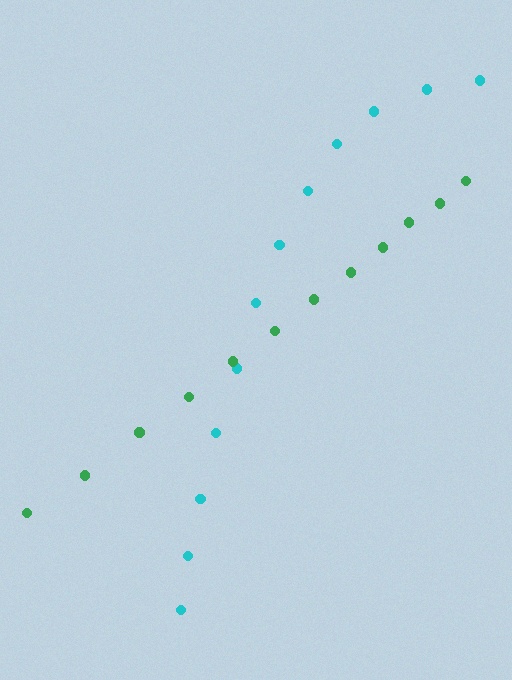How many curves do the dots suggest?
There are 2 distinct paths.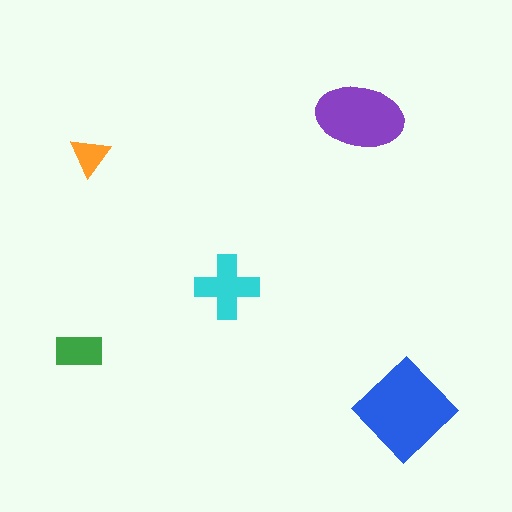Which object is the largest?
The blue diamond.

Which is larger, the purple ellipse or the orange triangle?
The purple ellipse.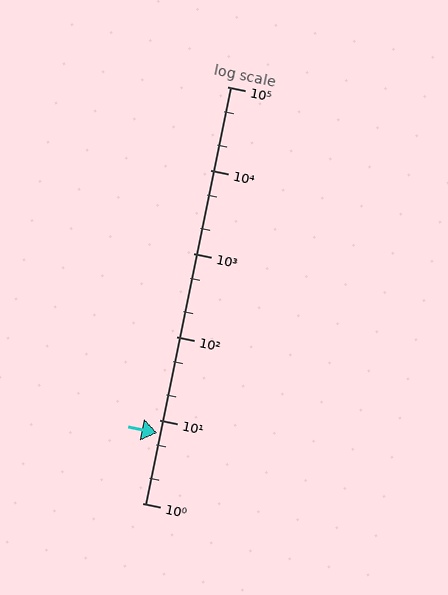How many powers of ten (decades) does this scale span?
The scale spans 5 decades, from 1 to 100000.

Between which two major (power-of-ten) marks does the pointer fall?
The pointer is between 1 and 10.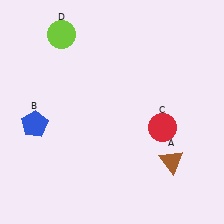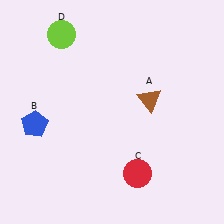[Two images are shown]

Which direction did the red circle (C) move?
The red circle (C) moved down.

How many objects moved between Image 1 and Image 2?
2 objects moved between the two images.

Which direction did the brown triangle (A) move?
The brown triangle (A) moved up.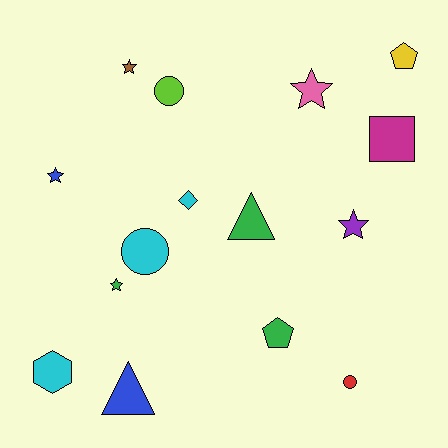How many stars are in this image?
There are 5 stars.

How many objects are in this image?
There are 15 objects.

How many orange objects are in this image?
There are no orange objects.